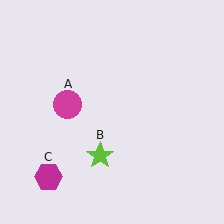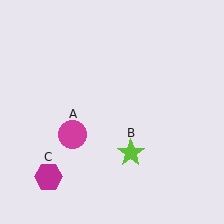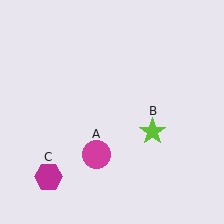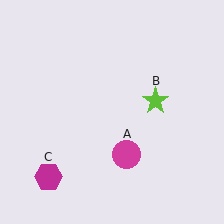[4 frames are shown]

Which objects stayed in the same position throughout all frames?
Magenta hexagon (object C) remained stationary.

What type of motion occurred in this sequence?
The magenta circle (object A), lime star (object B) rotated counterclockwise around the center of the scene.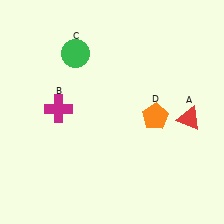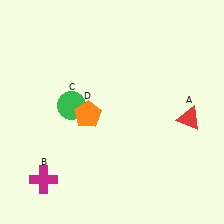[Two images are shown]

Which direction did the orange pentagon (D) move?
The orange pentagon (D) moved left.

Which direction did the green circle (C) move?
The green circle (C) moved down.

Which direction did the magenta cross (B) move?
The magenta cross (B) moved down.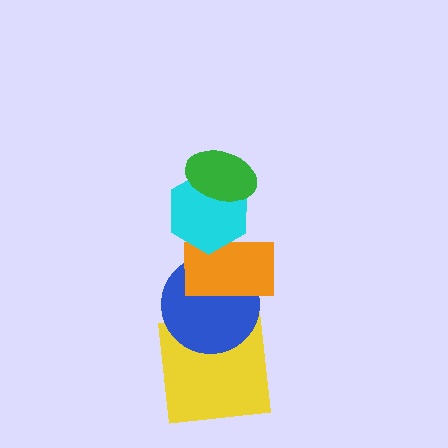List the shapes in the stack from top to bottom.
From top to bottom: the green ellipse, the cyan hexagon, the orange rectangle, the blue circle, the yellow square.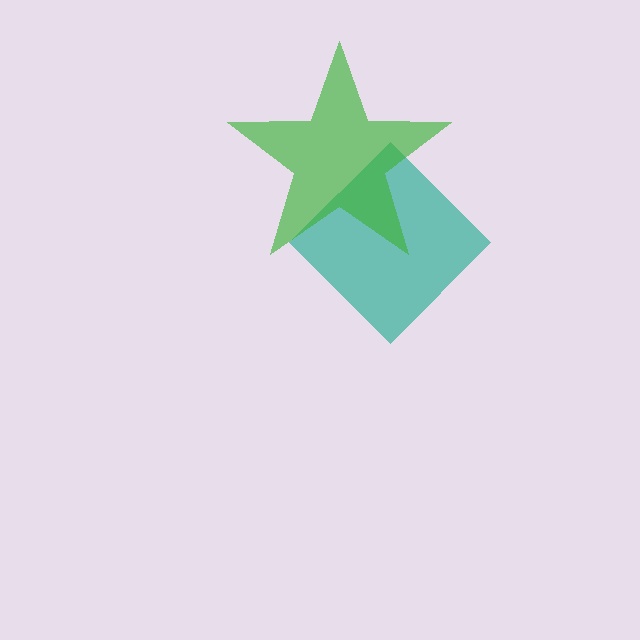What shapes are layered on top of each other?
The layered shapes are: a teal diamond, a green star.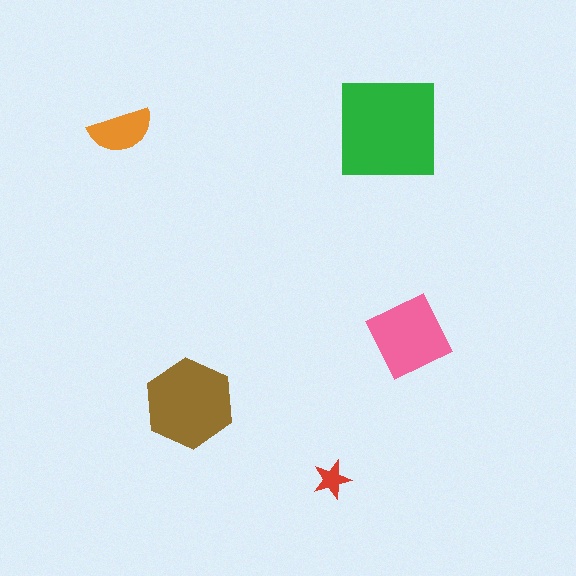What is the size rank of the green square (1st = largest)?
1st.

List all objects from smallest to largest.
The red star, the orange semicircle, the pink diamond, the brown hexagon, the green square.